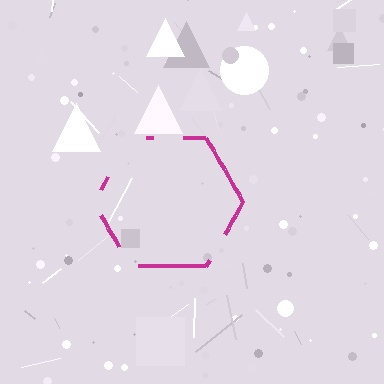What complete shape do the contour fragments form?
The contour fragments form a hexagon.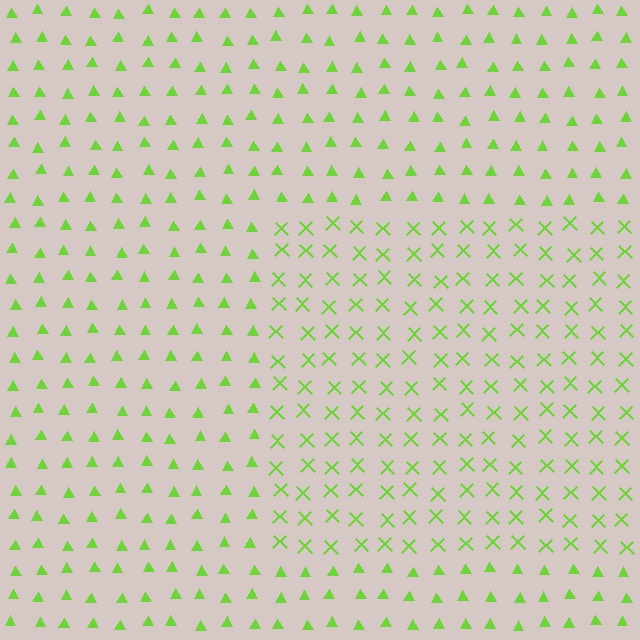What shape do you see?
I see a rectangle.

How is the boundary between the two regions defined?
The boundary is defined by a change in element shape: X marks inside vs. triangles outside. All elements share the same color and spacing.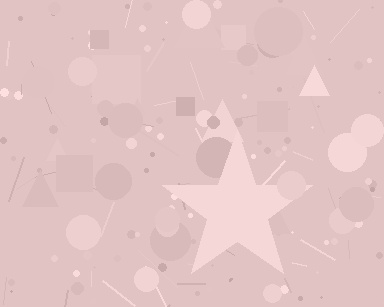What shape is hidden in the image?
A star is hidden in the image.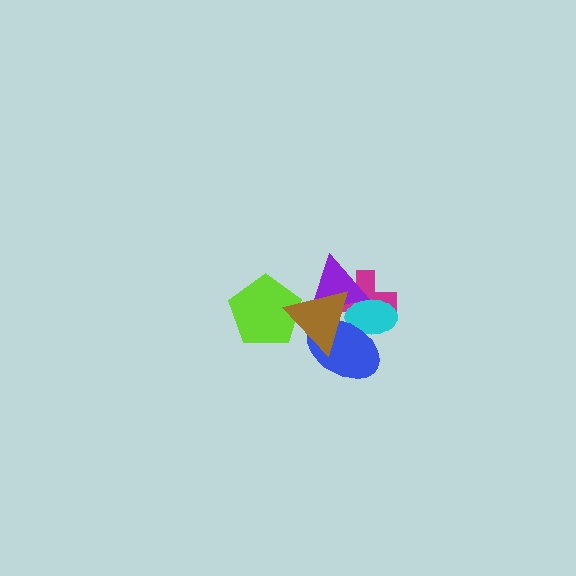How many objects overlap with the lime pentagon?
1 object overlaps with the lime pentagon.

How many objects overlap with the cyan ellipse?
4 objects overlap with the cyan ellipse.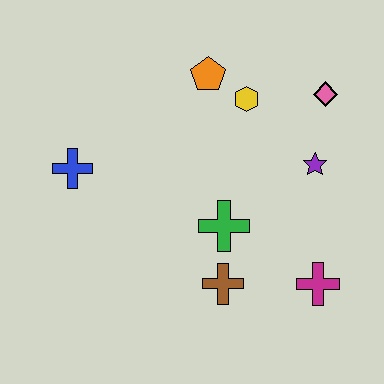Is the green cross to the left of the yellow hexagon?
Yes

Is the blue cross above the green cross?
Yes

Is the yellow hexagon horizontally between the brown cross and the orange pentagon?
No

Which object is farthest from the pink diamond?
The blue cross is farthest from the pink diamond.